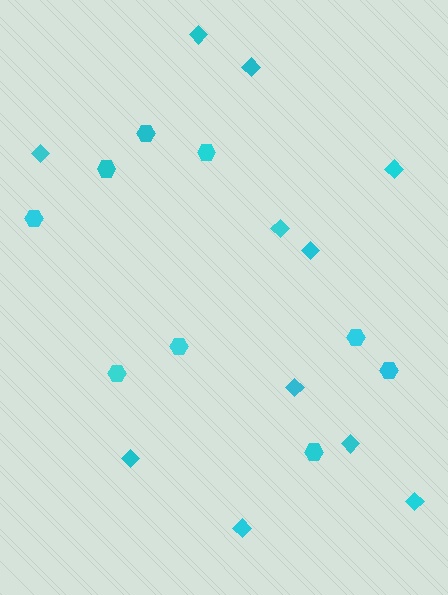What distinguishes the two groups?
There are 2 groups: one group of diamonds (11) and one group of hexagons (9).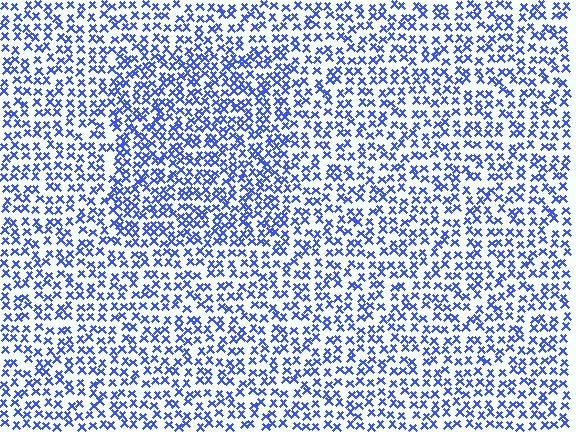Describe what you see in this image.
The image contains small blue elements arranged at two different densities. A rectangle-shaped region is visible where the elements are more densely packed than the surrounding area.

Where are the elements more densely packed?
The elements are more densely packed inside the rectangle boundary.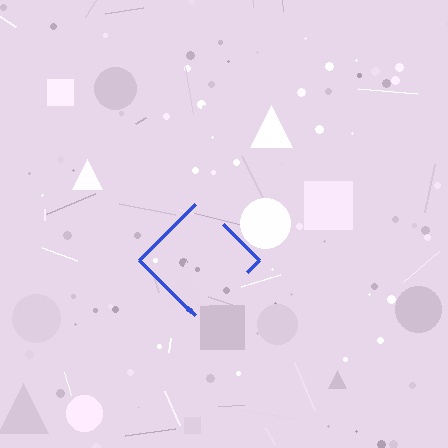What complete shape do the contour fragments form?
The contour fragments form a diamond.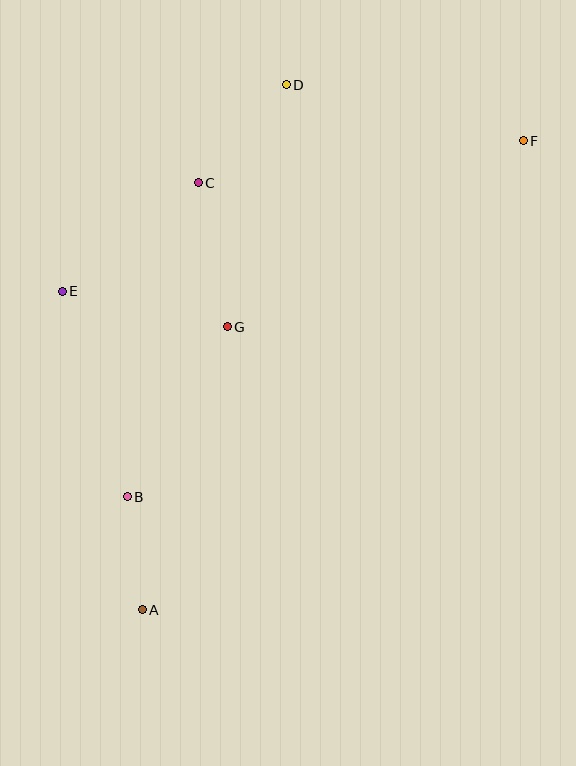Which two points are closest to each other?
Points A and B are closest to each other.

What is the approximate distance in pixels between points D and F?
The distance between D and F is approximately 243 pixels.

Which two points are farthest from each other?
Points A and F are farthest from each other.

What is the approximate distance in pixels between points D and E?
The distance between D and E is approximately 305 pixels.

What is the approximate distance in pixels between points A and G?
The distance between A and G is approximately 296 pixels.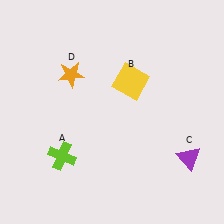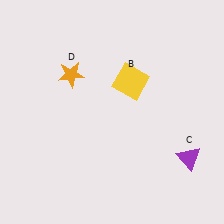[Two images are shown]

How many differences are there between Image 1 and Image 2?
There is 1 difference between the two images.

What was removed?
The lime cross (A) was removed in Image 2.